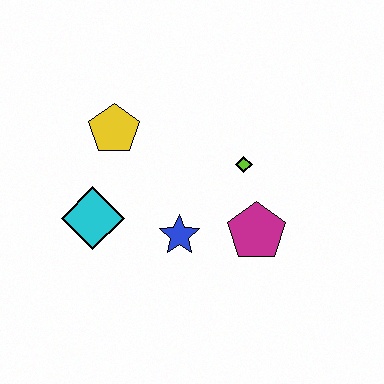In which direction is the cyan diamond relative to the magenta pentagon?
The cyan diamond is to the left of the magenta pentagon.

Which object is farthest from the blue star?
The yellow pentagon is farthest from the blue star.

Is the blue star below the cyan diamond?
Yes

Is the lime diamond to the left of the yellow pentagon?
No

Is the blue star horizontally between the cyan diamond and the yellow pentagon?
No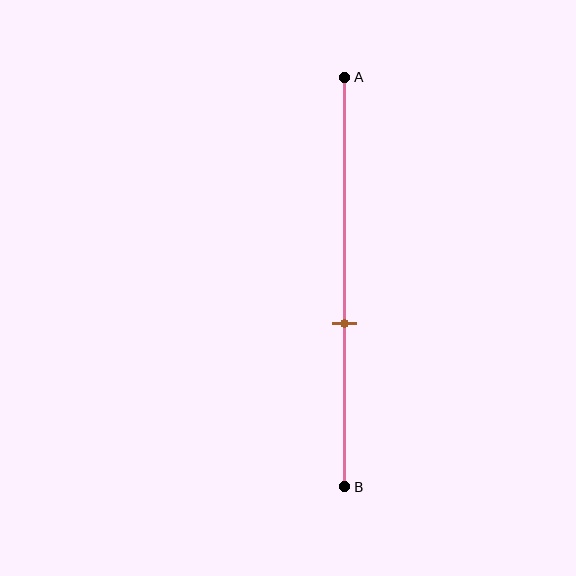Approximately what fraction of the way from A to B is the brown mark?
The brown mark is approximately 60% of the way from A to B.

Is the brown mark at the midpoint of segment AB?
No, the mark is at about 60% from A, not at the 50% midpoint.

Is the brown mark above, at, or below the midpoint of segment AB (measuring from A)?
The brown mark is below the midpoint of segment AB.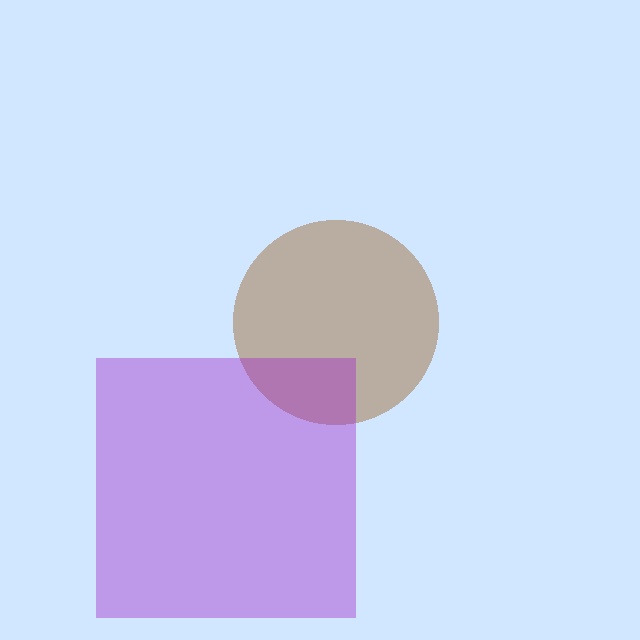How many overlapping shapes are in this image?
There are 2 overlapping shapes in the image.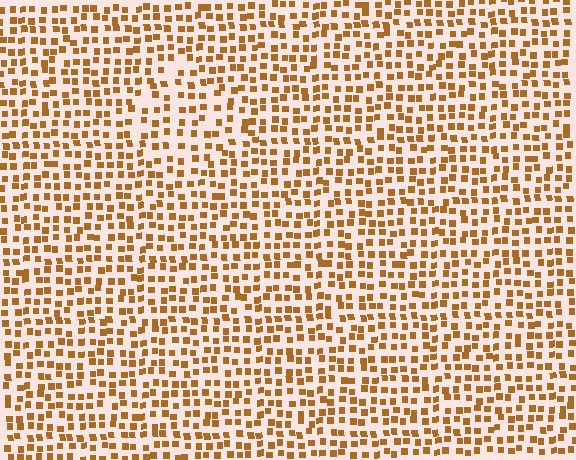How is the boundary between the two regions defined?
The boundary is defined by a change in element density (approximately 1.4x ratio). All elements are the same color, size, and shape.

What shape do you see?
I see a diamond.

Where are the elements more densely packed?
The elements are more densely packed outside the diamond boundary.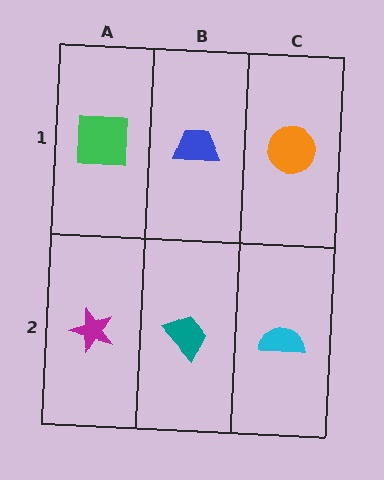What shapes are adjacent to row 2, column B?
A blue trapezoid (row 1, column B), a magenta star (row 2, column A), a cyan semicircle (row 2, column C).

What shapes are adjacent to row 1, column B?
A teal trapezoid (row 2, column B), a green square (row 1, column A), an orange circle (row 1, column C).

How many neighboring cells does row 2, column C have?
2.